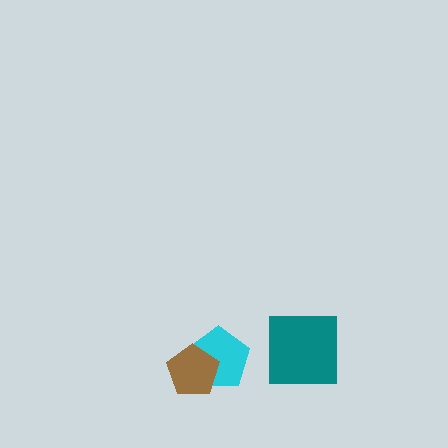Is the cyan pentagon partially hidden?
Yes, it is partially covered by another shape.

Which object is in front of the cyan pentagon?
The brown pentagon is in front of the cyan pentagon.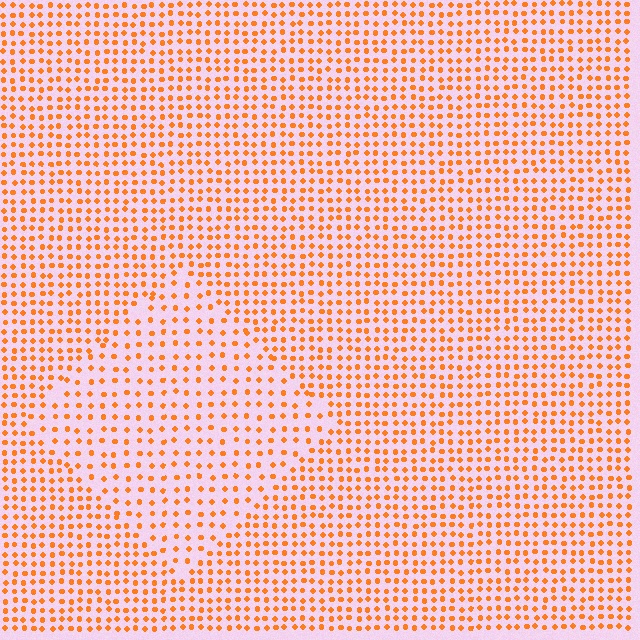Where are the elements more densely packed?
The elements are more densely packed outside the diamond boundary.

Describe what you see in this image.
The image contains small orange elements arranged at two different densities. A diamond-shaped region is visible where the elements are less densely packed than the surrounding area.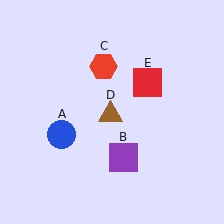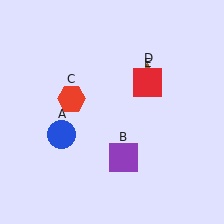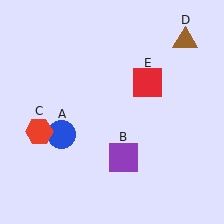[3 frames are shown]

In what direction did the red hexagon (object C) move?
The red hexagon (object C) moved down and to the left.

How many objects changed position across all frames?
2 objects changed position: red hexagon (object C), brown triangle (object D).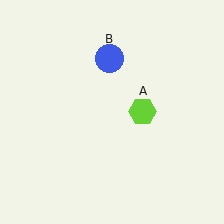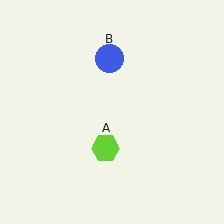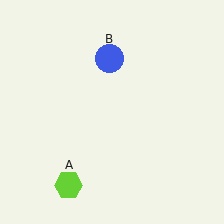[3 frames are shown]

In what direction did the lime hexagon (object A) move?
The lime hexagon (object A) moved down and to the left.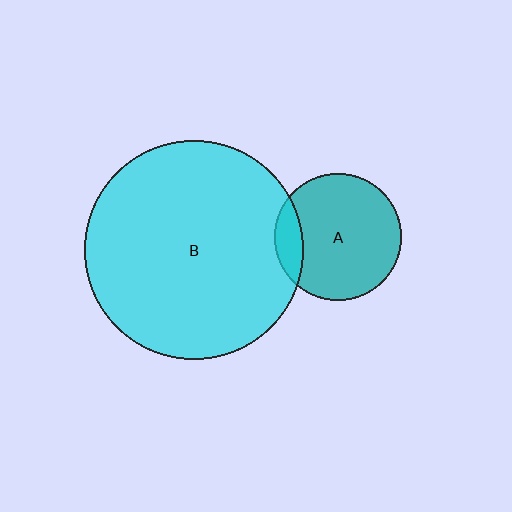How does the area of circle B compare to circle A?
Approximately 3.0 times.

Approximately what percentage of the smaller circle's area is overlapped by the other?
Approximately 15%.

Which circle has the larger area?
Circle B (cyan).